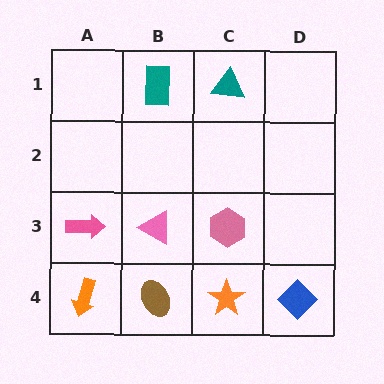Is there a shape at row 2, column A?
No, that cell is empty.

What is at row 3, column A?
A pink arrow.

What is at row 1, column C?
A teal triangle.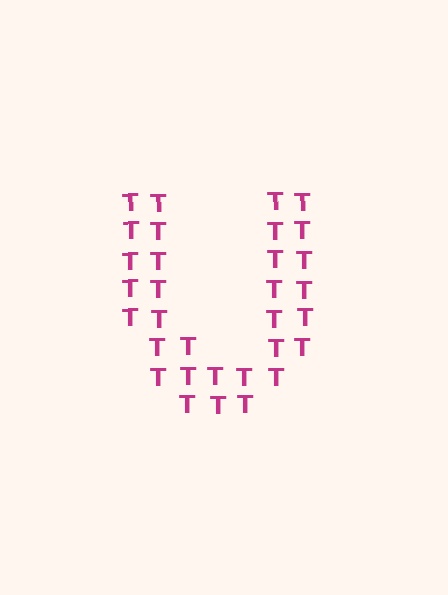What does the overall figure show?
The overall figure shows the letter U.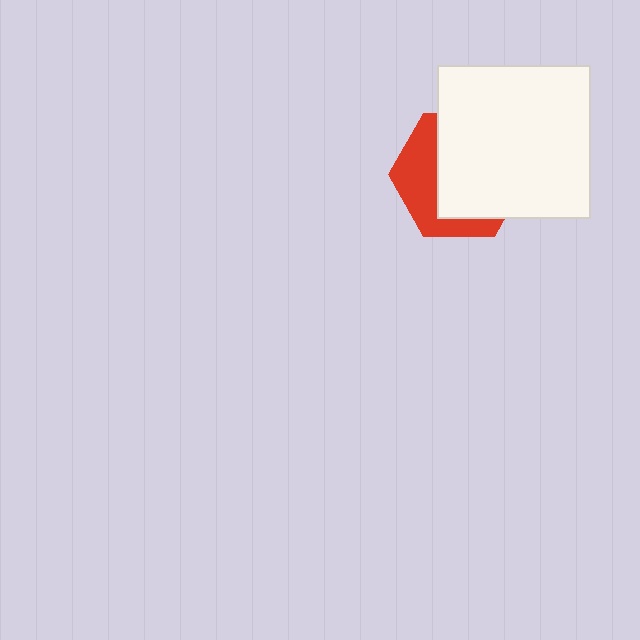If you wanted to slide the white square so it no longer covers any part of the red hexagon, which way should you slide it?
Slide it toward the upper-right — that is the most direct way to separate the two shapes.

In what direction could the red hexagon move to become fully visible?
The red hexagon could move toward the lower-left. That would shift it out from behind the white square entirely.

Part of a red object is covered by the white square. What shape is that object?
It is a hexagon.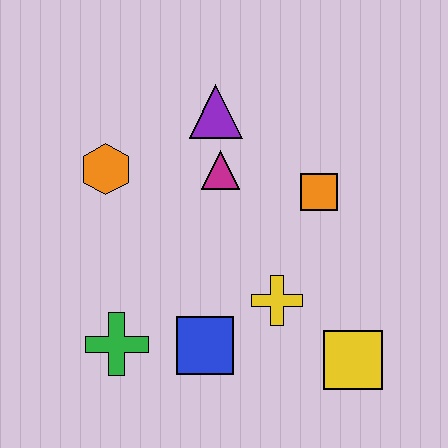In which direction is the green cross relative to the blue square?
The green cross is to the left of the blue square.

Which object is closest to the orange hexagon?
The magenta triangle is closest to the orange hexagon.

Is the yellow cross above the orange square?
No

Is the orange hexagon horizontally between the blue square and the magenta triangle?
No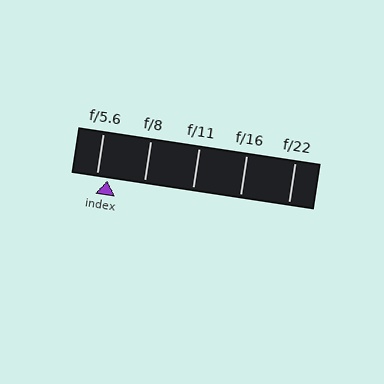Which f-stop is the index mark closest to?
The index mark is closest to f/5.6.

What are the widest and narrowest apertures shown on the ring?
The widest aperture shown is f/5.6 and the narrowest is f/22.